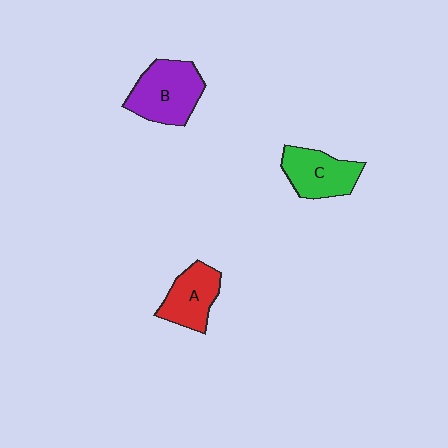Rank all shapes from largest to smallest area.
From largest to smallest: B (purple), C (green), A (red).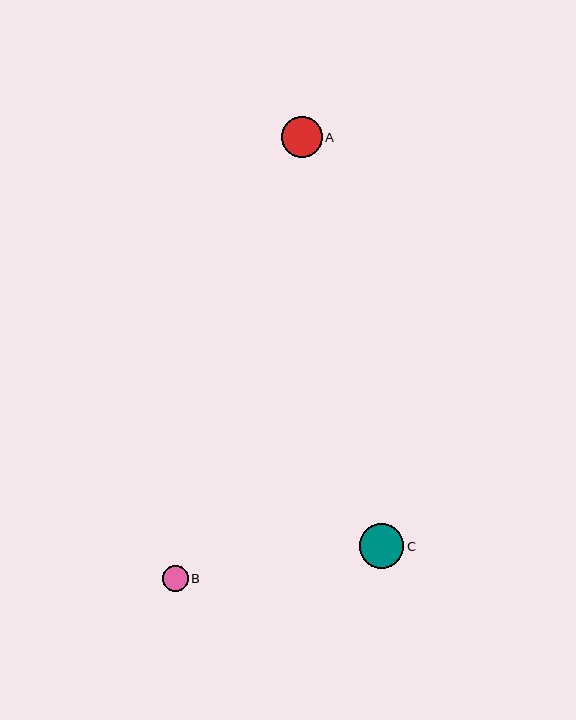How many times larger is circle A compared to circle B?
Circle A is approximately 1.6 times the size of circle B.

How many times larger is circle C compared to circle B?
Circle C is approximately 1.7 times the size of circle B.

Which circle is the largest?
Circle C is the largest with a size of approximately 45 pixels.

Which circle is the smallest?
Circle B is the smallest with a size of approximately 26 pixels.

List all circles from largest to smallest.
From largest to smallest: C, A, B.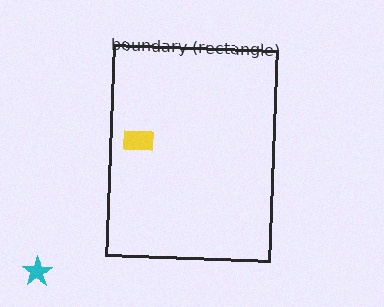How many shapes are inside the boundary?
1 inside, 1 outside.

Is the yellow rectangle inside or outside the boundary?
Inside.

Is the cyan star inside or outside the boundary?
Outside.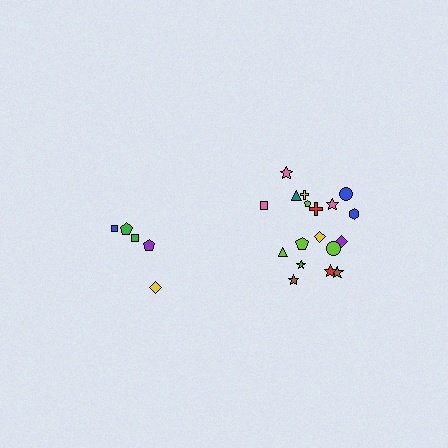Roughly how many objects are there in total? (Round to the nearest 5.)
Roughly 25 objects in total.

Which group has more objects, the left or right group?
The right group.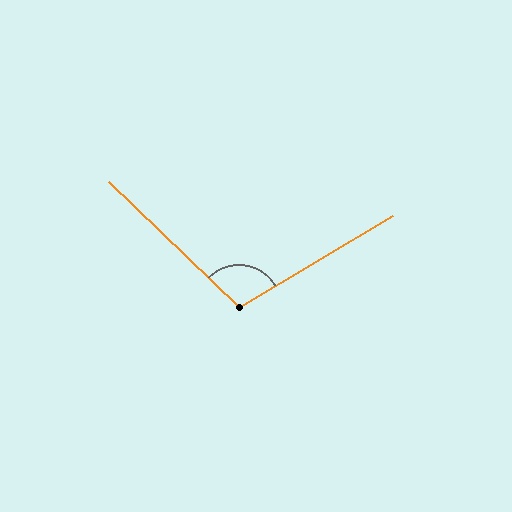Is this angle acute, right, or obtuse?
It is obtuse.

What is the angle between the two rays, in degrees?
Approximately 106 degrees.